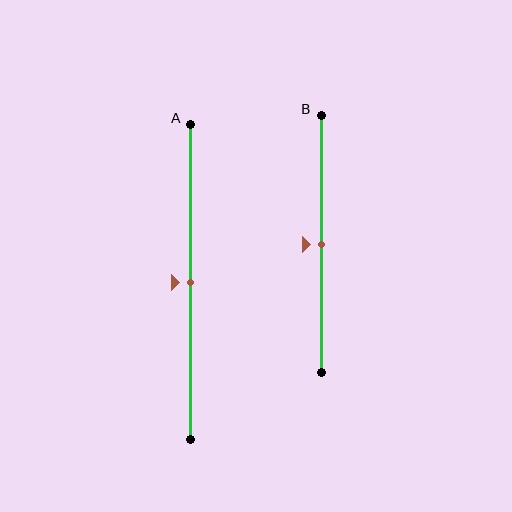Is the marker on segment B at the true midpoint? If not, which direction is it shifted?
Yes, the marker on segment B is at the true midpoint.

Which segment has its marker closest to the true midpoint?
Segment A has its marker closest to the true midpoint.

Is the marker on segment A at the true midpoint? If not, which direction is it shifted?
Yes, the marker on segment A is at the true midpoint.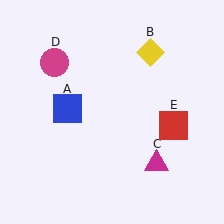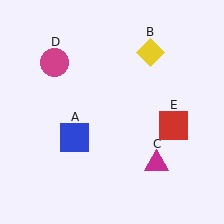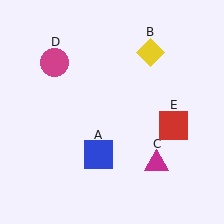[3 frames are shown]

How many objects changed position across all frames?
1 object changed position: blue square (object A).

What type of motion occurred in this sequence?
The blue square (object A) rotated counterclockwise around the center of the scene.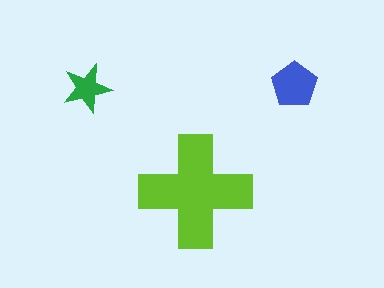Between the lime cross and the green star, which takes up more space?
The lime cross.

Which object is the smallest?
The green star.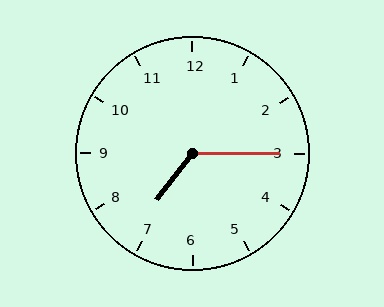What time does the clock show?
7:15.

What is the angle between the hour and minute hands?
Approximately 128 degrees.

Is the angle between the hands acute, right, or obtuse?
It is obtuse.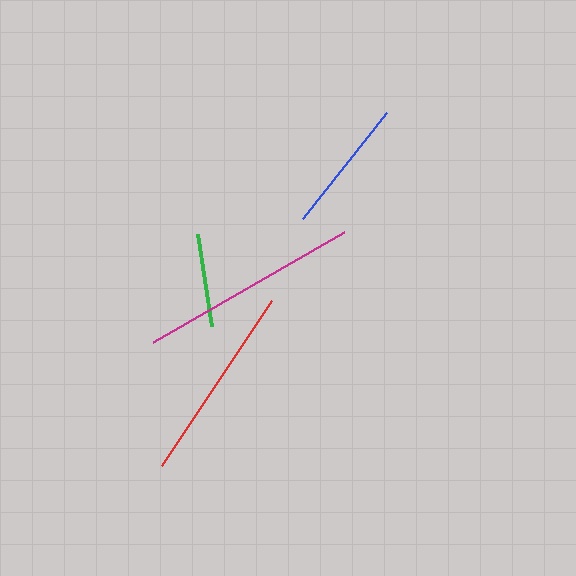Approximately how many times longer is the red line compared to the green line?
The red line is approximately 2.1 times the length of the green line.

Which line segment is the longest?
The magenta line is the longest at approximately 221 pixels.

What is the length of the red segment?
The red segment is approximately 199 pixels long.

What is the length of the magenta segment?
The magenta segment is approximately 221 pixels long.